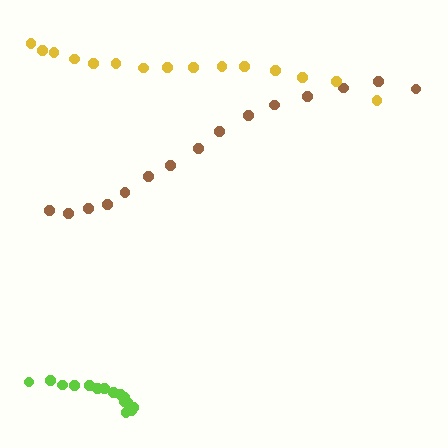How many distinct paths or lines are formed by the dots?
There are 3 distinct paths.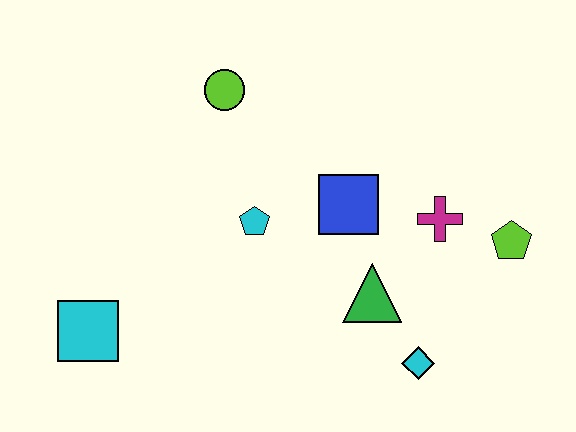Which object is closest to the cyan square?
The cyan pentagon is closest to the cyan square.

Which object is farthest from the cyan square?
The lime pentagon is farthest from the cyan square.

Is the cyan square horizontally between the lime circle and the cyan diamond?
No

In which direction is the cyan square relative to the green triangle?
The cyan square is to the left of the green triangle.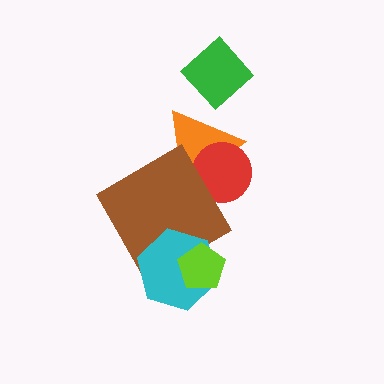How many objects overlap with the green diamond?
0 objects overlap with the green diamond.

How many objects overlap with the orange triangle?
2 objects overlap with the orange triangle.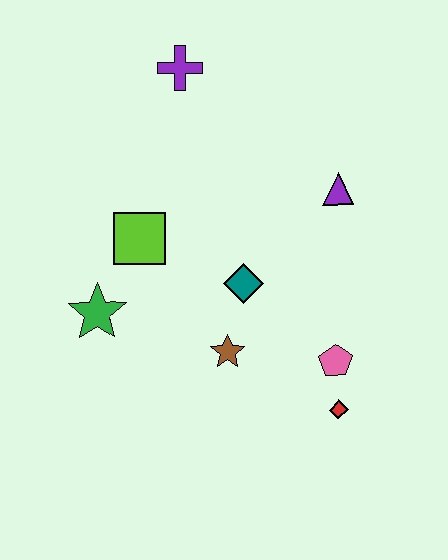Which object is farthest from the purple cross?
The red diamond is farthest from the purple cross.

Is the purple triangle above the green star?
Yes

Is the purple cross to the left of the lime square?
No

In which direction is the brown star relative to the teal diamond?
The brown star is below the teal diamond.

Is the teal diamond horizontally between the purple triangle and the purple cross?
Yes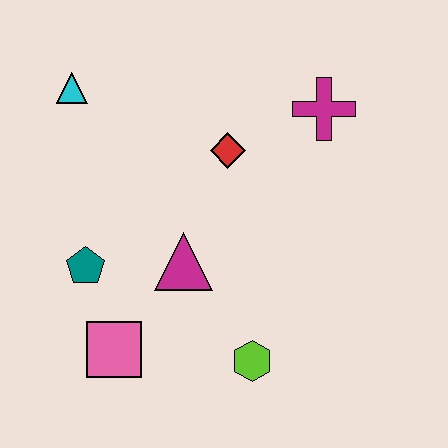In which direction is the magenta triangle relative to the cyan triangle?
The magenta triangle is below the cyan triangle.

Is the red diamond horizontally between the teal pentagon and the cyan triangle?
No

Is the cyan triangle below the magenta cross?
No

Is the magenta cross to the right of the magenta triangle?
Yes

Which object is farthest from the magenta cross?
The pink square is farthest from the magenta cross.